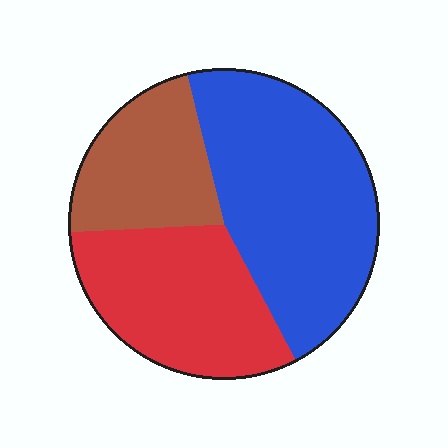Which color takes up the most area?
Blue, at roughly 45%.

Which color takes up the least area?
Brown, at roughly 20%.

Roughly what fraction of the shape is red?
Red covers about 30% of the shape.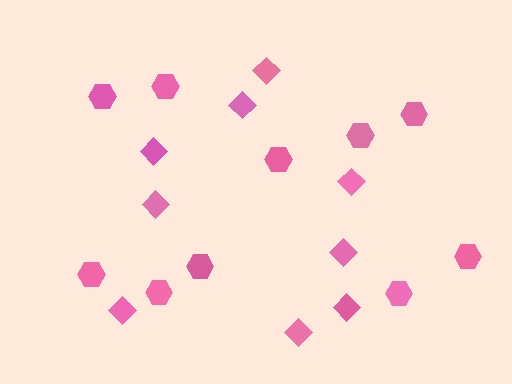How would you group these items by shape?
There are 2 groups: one group of hexagons (10) and one group of diamonds (9).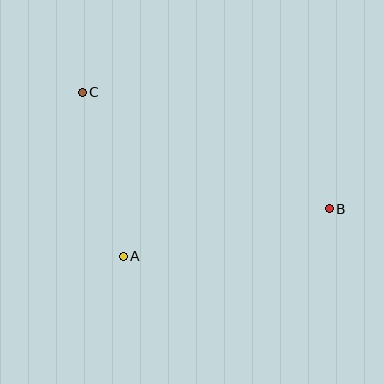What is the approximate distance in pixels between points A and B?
The distance between A and B is approximately 212 pixels.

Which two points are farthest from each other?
Points B and C are farthest from each other.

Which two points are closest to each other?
Points A and C are closest to each other.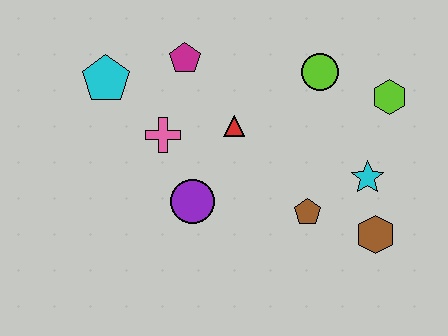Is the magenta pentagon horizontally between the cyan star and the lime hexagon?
No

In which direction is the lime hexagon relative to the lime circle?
The lime hexagon is to the right of the lime circle.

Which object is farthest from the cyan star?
The cyan pentagon is farthest from the cyan star.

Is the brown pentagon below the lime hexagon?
Yes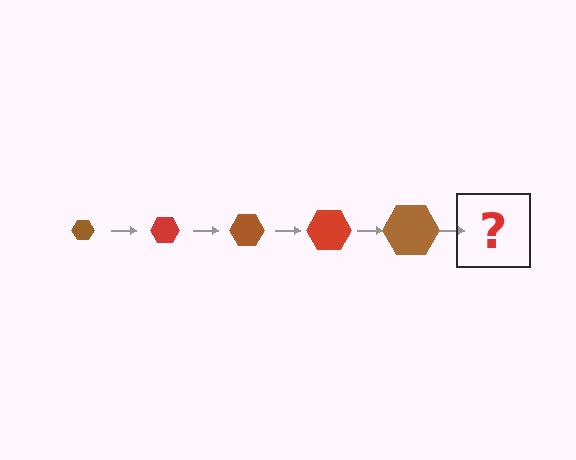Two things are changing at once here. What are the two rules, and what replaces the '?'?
The two rules are that the hexagon grows larger each step and the color cycles through brown and red. The '?' should be a red hexagon, larger than the previous one.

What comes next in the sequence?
The next element should be a red hexagon, larger than the previous one.